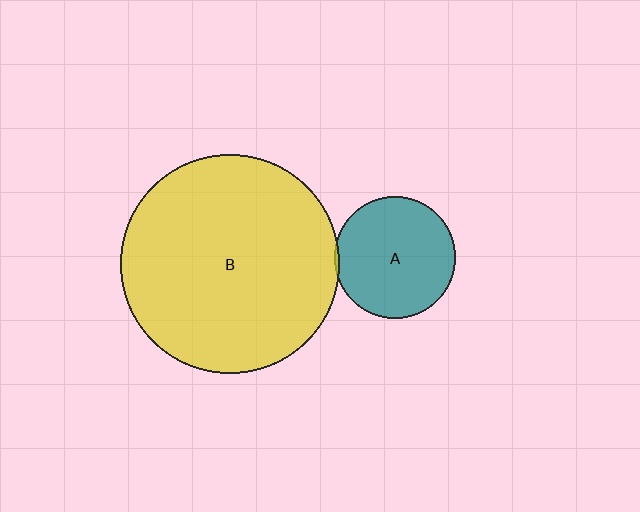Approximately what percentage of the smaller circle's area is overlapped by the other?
Approximately 5%.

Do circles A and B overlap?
Yes.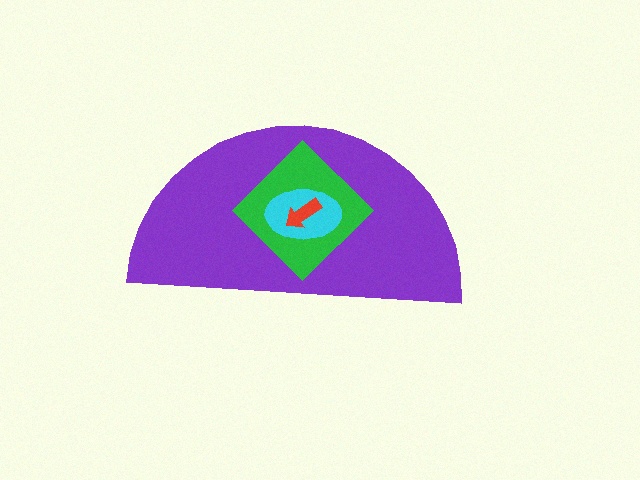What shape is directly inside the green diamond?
The cyan ellipse.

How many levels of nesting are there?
4.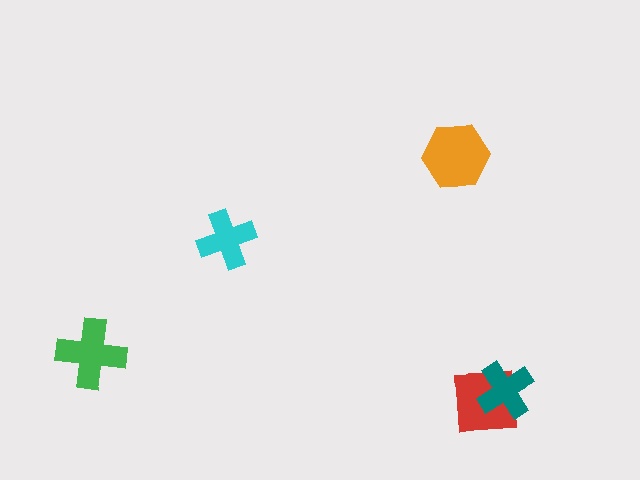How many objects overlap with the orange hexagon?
0 objects overlap with the orange hexagon.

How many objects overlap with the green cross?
0 objects overlap with the green cross.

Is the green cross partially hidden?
No, no other shape covers it.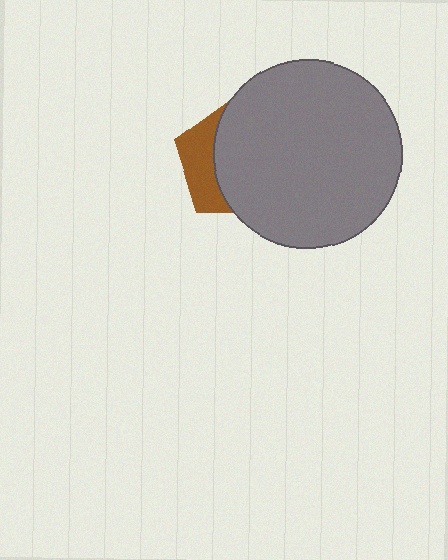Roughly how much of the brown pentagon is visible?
A small part of it is visible (roughly 31%).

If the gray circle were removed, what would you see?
You would see the complete brown pentagon.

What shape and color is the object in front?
The object in front is a gray circle.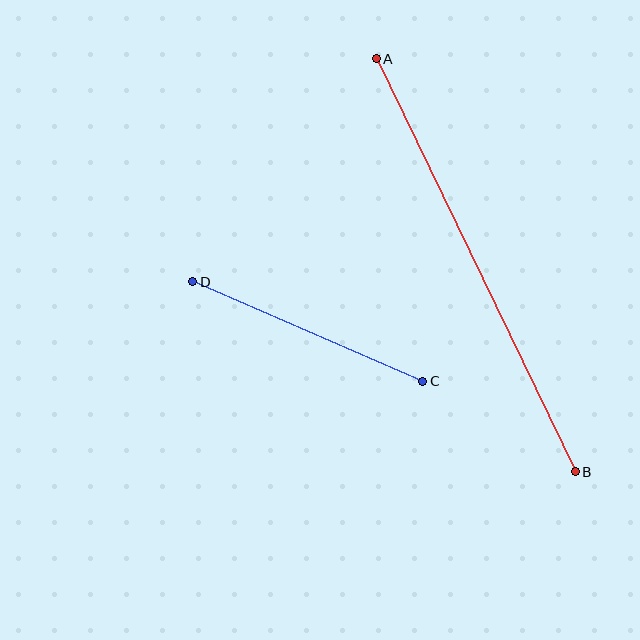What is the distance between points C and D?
The distance is approximately 250 pixels.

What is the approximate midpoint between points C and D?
The midpoint is at approximately (308, 332) pixels.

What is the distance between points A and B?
The distance is approximately 458 pixels.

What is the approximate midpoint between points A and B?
The midpoint is at approximately (476, 265) pixels.